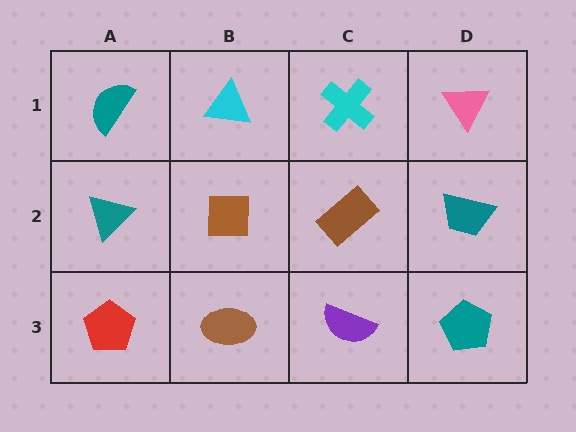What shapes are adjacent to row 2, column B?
A cyan triangle (row 1, column B), a brown ellipse (row 3, column B), a teal triangle (row 2, column A), a brown rectangle (row 2, column C).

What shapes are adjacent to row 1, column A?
A teal triangle (row 2, column A), a cyan triangle (row 1, column B).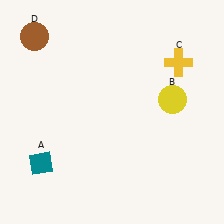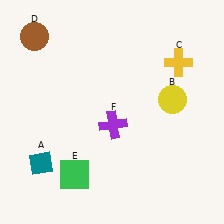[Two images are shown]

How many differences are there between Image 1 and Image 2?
There are 2 differences between the two images.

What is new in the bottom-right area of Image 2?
A purple cross (F) was added in the bottom-right area of Image 2.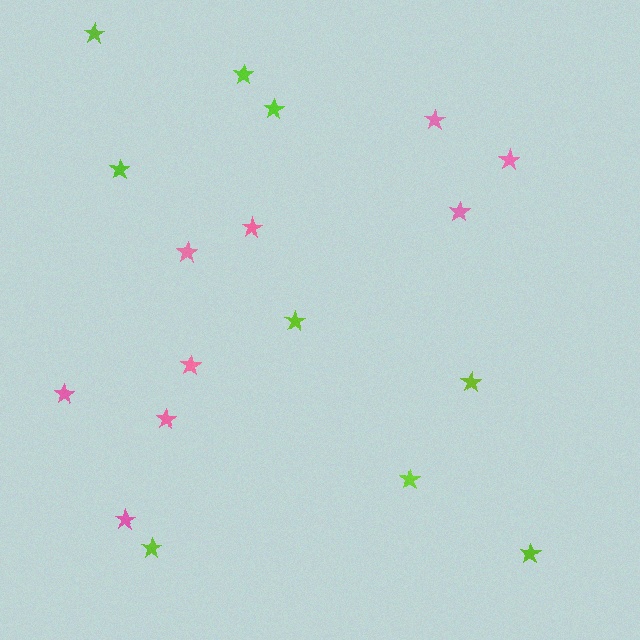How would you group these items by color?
There are 2 groups: one group of lime stars (9) and one group of pink stars (9).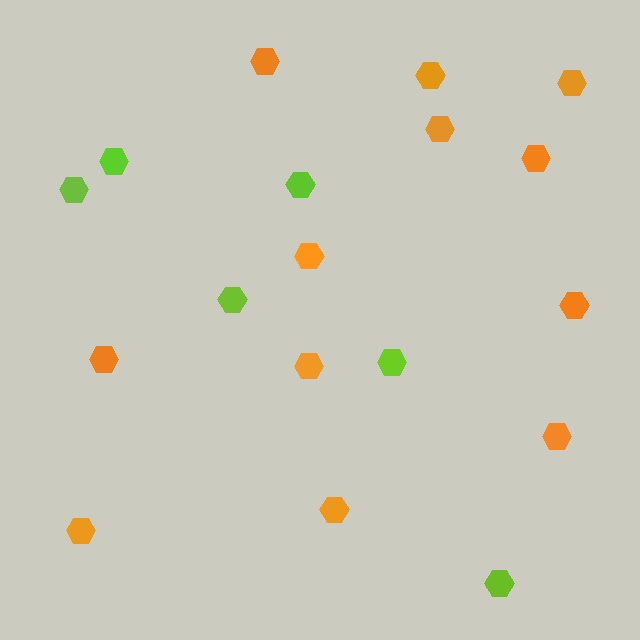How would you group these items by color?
There are 2 groups: one group of orange hexagons (12) and one group of lime hexagons (6).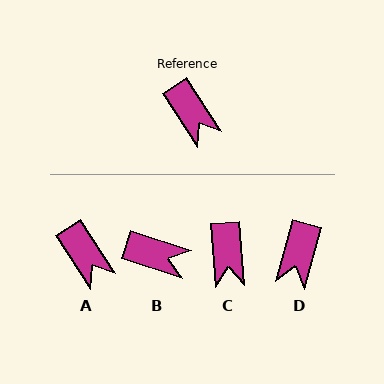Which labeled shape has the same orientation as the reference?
A.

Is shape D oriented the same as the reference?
No, it is off by about 48 degrees.